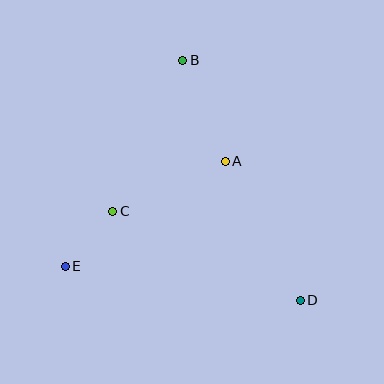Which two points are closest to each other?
Points C and E are closest to each other.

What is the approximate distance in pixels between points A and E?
The distance between A and E is approximately 191 pixels.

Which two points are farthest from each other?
Points B and D are farthest from each other.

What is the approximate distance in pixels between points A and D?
The distance between A and D is approximately 158 pixels.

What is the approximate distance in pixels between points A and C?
The distance between A and C is approximately 123 pixels.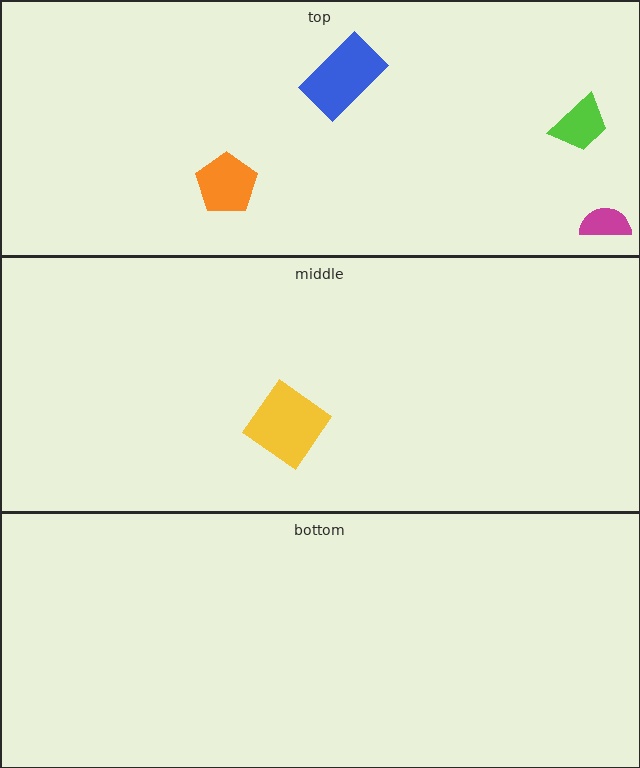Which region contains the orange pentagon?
The top region.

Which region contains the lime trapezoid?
The top region.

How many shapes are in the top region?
4.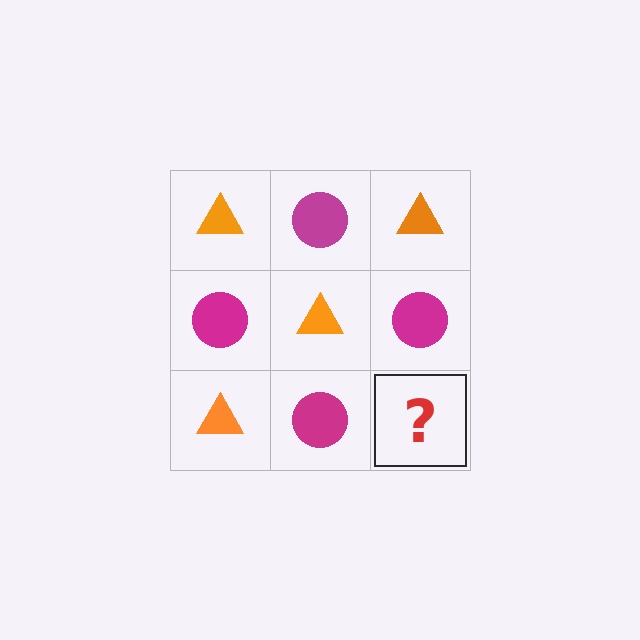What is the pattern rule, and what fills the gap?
The rule is that it alternates orange triangle and magenta circle in a checkerboard pattern. The gap should be filled with an orange triangle.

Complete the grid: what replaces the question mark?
The question mark should be replaced with an orange triangle.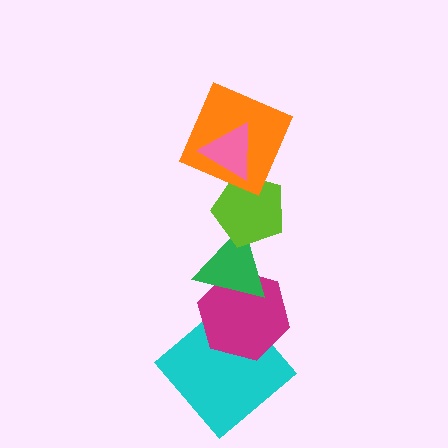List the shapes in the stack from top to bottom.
From top to bottom: the pink triangle, the orange square, the lime pentagon, the green triangle, the magenta hexagon, the cyan diamond.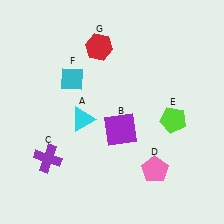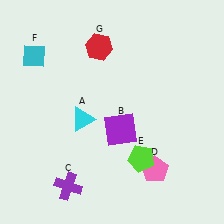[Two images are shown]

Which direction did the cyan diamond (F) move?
The cyan diamond (F) moved left.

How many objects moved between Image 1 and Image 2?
3 objects moved between the two images.